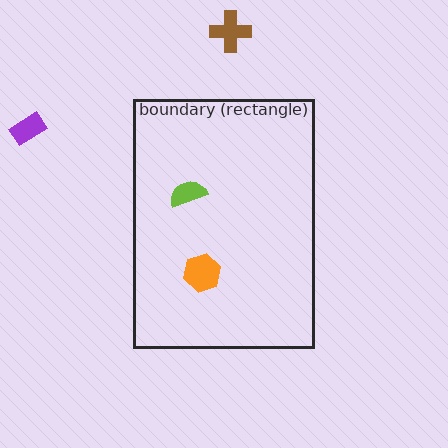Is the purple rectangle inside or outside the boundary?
Outside.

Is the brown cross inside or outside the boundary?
Outside.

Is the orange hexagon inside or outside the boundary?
Inside.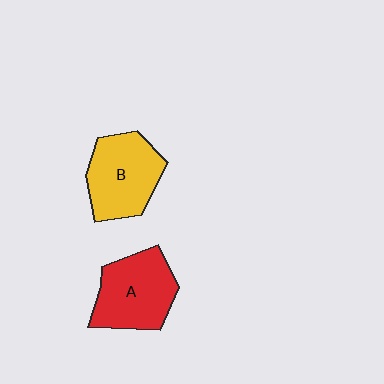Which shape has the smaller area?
Shape B (yellow).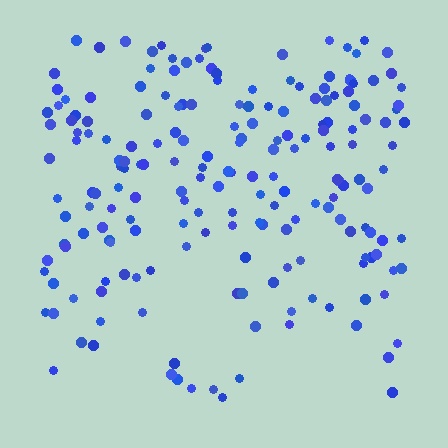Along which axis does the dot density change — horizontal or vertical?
Vertical.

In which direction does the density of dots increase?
From bottom to top, with the top side densest.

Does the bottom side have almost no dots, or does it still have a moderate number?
Still a moderate number, just noticeably fewer than the top.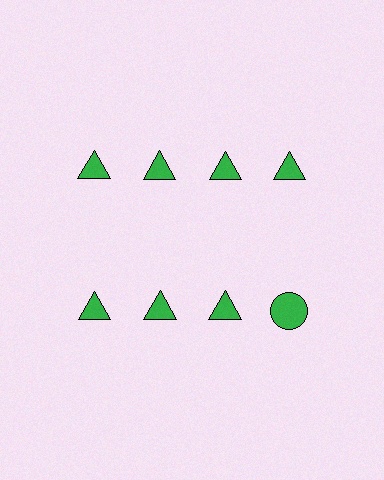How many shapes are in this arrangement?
There are 8 shapes arranged in a grid pattern.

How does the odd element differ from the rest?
It has a different shape: circle instead of triangle.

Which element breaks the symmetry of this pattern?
The green circle in the second row, second from right column breaks the symmetry. All other shapes are green triangles.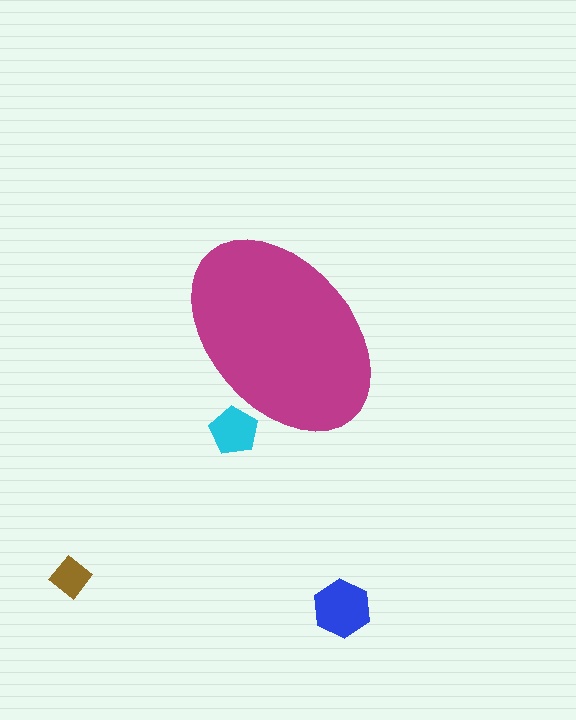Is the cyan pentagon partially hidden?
Yes, the cyan pentagon is partially hidden behind the magenta ellipse.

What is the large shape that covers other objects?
A magenta ellipse.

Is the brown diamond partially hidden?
No, the brown diamond is fully visible.